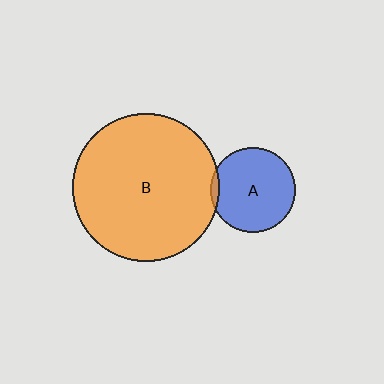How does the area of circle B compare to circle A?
Approximately 3.0 times.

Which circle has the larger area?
Circle B (orange).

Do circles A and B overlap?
Yes.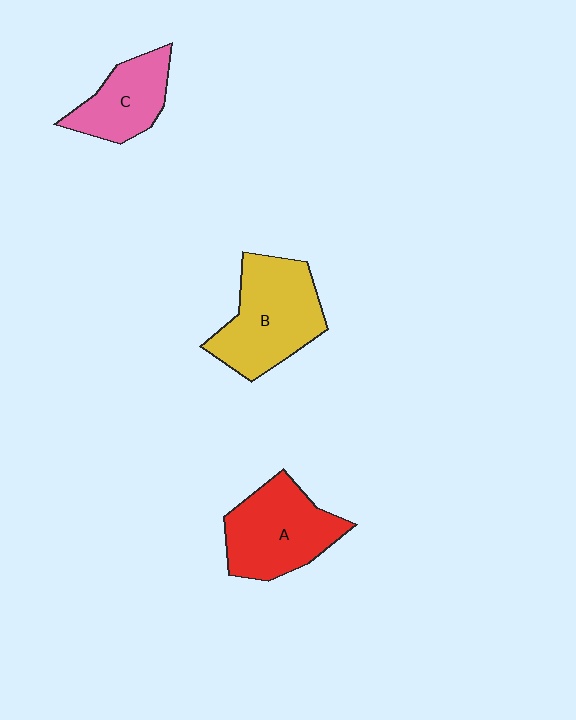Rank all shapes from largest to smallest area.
From largest to smallest: B (yellow), A (red), C (pink).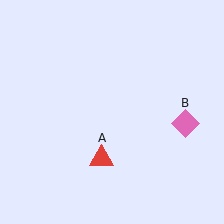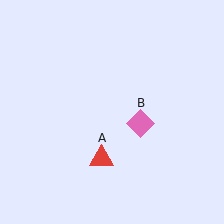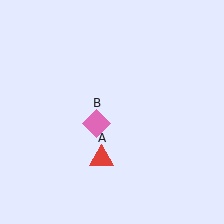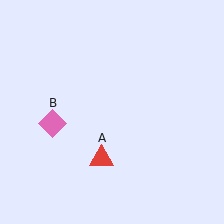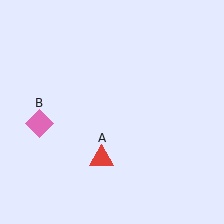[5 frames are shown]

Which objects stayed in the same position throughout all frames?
Red triangle (object A) remained stationary.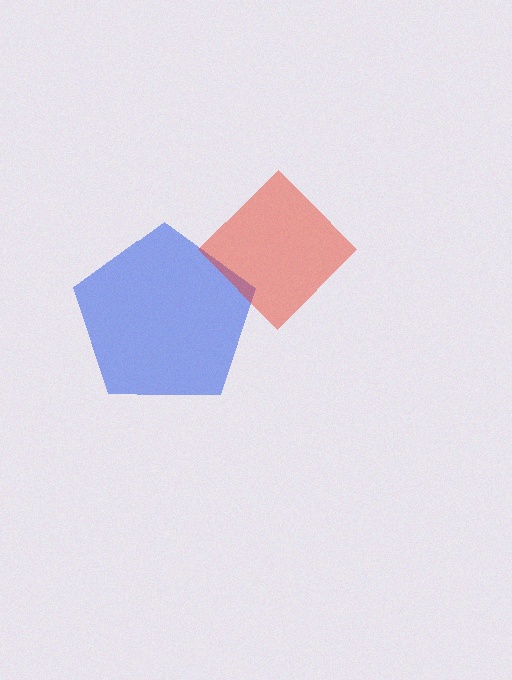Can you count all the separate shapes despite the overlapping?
Yes, there are 2 separate shapes.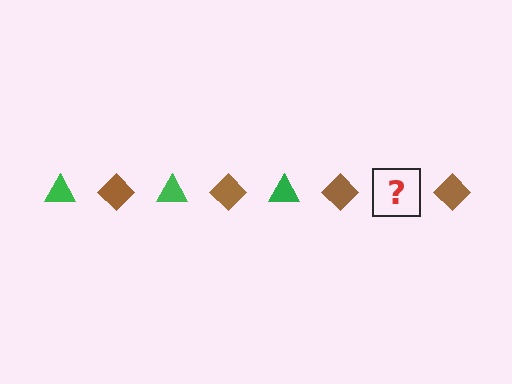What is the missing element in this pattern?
The missing element is a green triangle.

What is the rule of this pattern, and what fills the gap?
The rule is that the pattern alternates between green triangle and brown diamond. The gap should be filled with a green triangle.